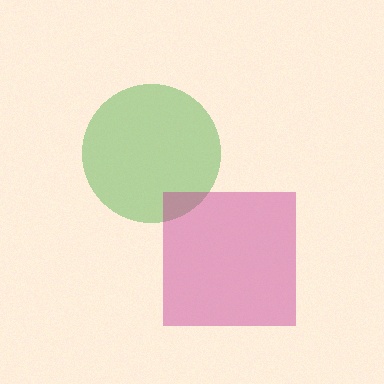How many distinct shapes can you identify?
There are 2 distinct shapes: a green circle, a magenta square.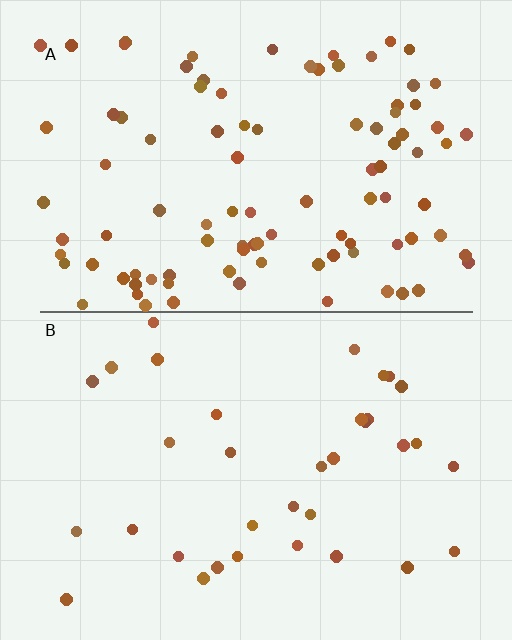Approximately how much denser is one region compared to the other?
Approximately 2.8× — region A over region B.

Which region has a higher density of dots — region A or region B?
A (the top).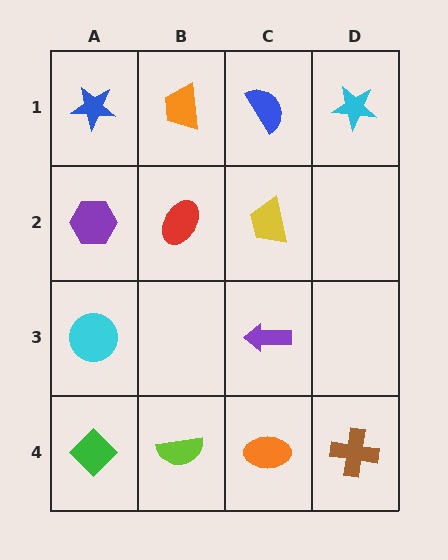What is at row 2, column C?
A yellow trapezoid.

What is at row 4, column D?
A brown cross.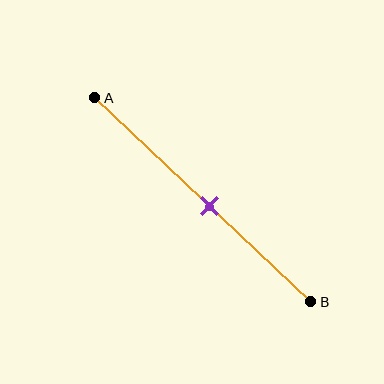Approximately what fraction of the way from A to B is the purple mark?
The purple mark is approximately 55% of the way from A to B.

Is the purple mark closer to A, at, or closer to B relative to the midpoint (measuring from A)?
The purple mark is closer to point B than the midpoint of segment AB.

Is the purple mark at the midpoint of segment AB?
No, the mark is at about 55% from A, not at the 50% midpoint.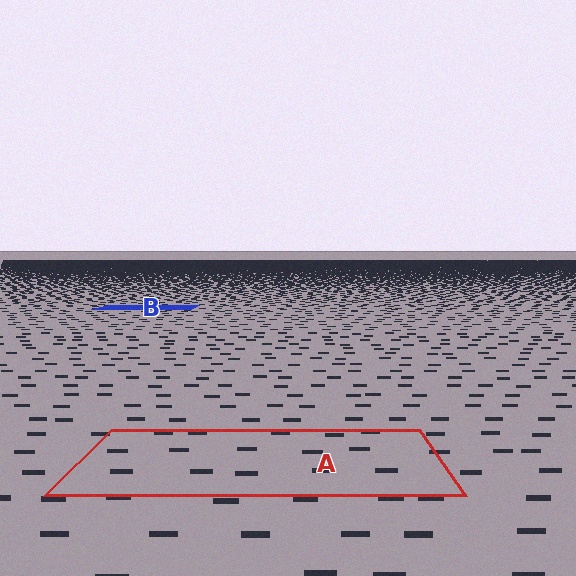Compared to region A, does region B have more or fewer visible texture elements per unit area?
Region B has more texture elements per unit area — they are packed more densely because it is farther away.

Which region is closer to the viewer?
Region A is closer. The texture elements there are larger and more spread out.